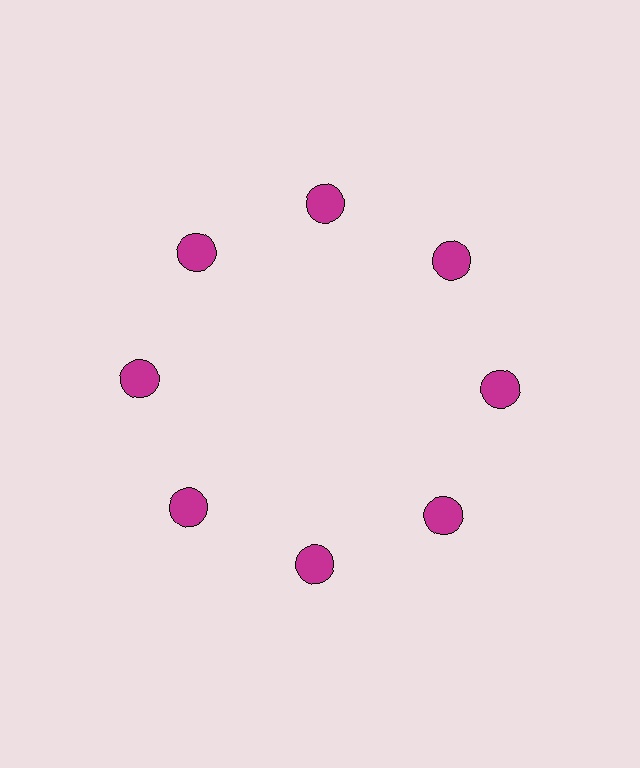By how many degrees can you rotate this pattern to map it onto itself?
The pattern maps onto itself every 45 degrees of rotation.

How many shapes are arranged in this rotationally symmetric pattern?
There are 8 shapes, arranged in 8 groups of 1.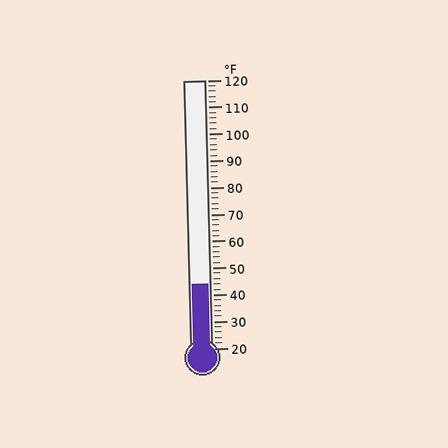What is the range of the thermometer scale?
The thermometer scale ranges from 20°F to 120°F.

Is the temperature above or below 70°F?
The temperature is below 70°F.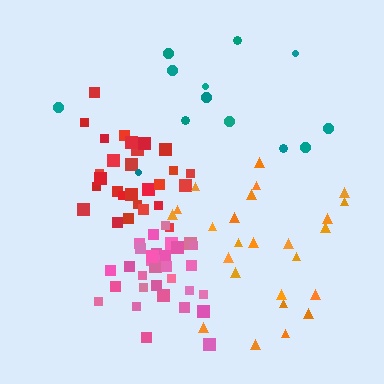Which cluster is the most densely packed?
Pink.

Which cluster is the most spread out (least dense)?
Teal.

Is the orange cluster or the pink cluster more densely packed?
Pink.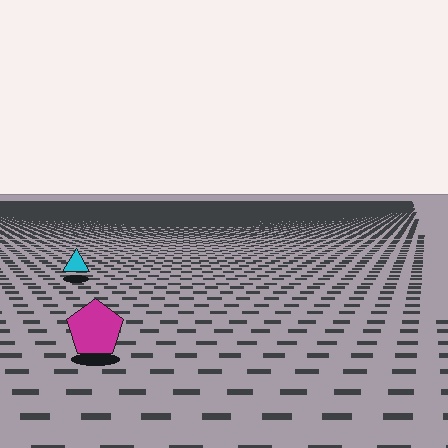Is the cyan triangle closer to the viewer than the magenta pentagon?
No. The magenta pentagon is closer — you can tell from the texture gradient: the ground texture is coarser near it.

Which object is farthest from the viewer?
The cyan triangle is farthest from the viewer. It appears smaller and the ground texture around it is denser.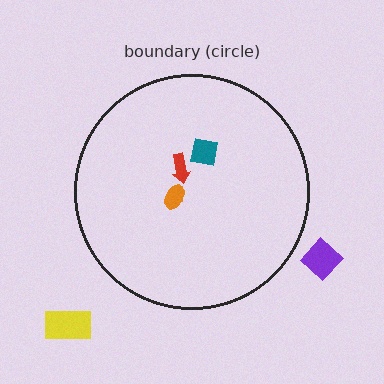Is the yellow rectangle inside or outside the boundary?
Outside.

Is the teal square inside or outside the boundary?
Inside.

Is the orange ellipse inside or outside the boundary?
Inside.